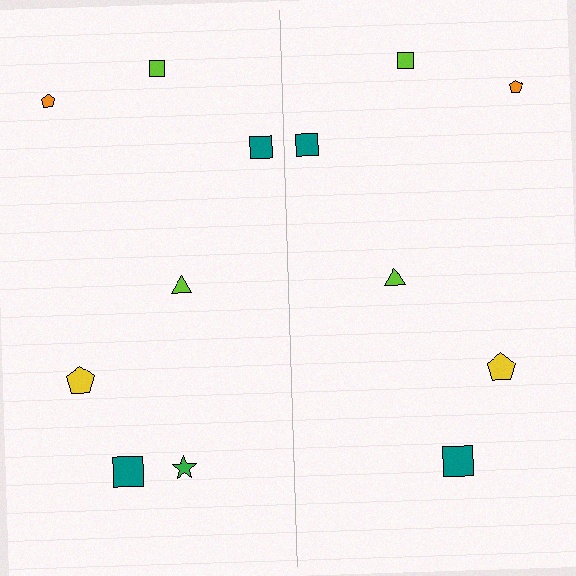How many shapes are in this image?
There are 13 shapes in this image.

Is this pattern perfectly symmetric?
No, the pattern is not perfectly symmetric. A green star is missing from the right side.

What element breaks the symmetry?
A green star is missing from the right side.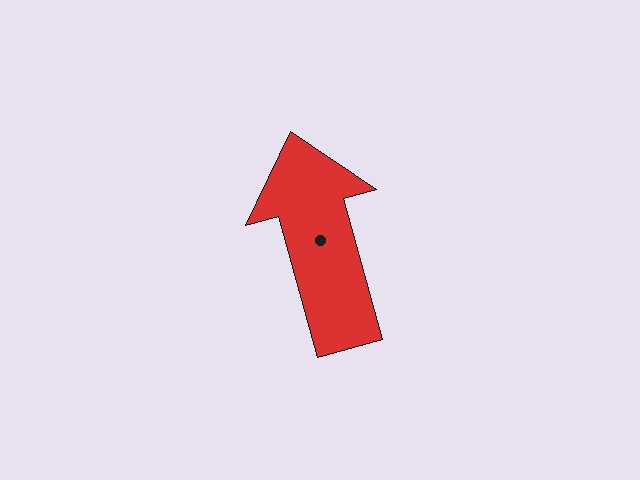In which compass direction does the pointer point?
North.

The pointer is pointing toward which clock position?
Roughly 11 o'clock.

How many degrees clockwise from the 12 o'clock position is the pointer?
Approximately 345 degrees.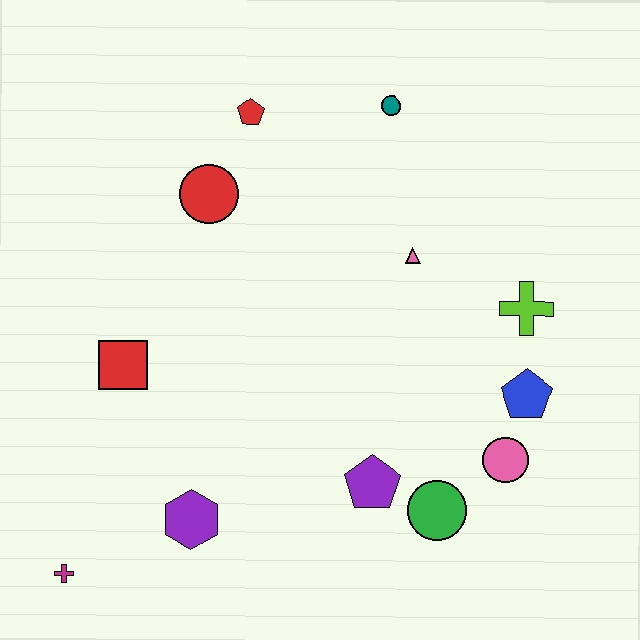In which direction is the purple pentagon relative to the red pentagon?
The purple pentagon is below the red pentagon.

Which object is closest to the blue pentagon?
The pink circle is closest to the blue pentagon.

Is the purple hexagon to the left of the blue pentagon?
Yes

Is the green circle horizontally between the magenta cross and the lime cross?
Yes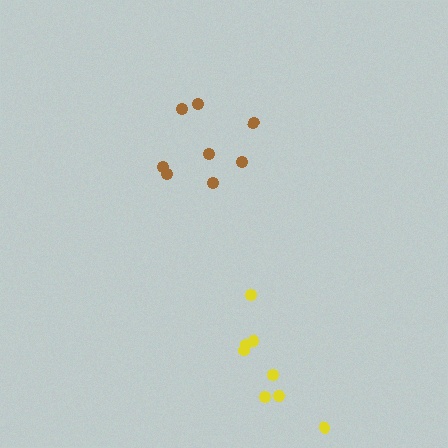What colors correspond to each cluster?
The clusters are colored: brown, yellow.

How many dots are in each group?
Group 1: 8 dots, Group 2: 8 dots (16 total).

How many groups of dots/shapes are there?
There are 2 groups.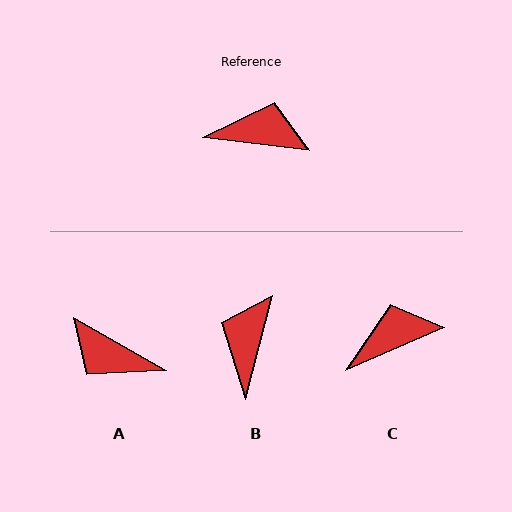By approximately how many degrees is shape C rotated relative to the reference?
Approximately 30 degrees counter-clockwise.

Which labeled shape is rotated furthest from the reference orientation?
A, about 157 degrees away.